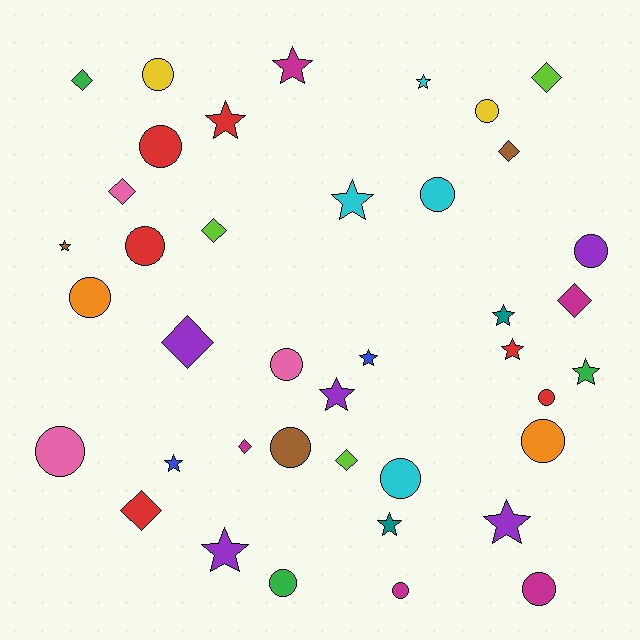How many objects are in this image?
There are 40 objects.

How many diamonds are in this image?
There are 10 diamonds.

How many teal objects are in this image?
There are 2 teal objects.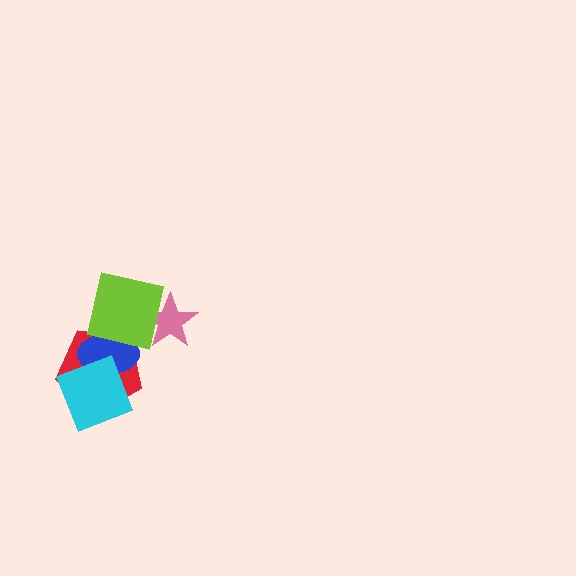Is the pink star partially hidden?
Yes, it is partially covered by another shape.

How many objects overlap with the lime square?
3 objects overlap with the lime square.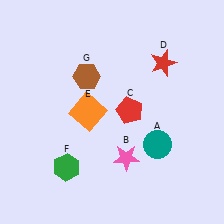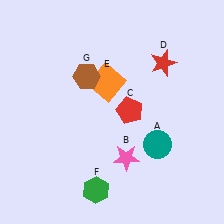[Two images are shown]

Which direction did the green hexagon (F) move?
The green hexagon (F) moved right.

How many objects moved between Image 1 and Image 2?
2 objects moved between the two images.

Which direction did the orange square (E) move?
The orange square (E) moved up.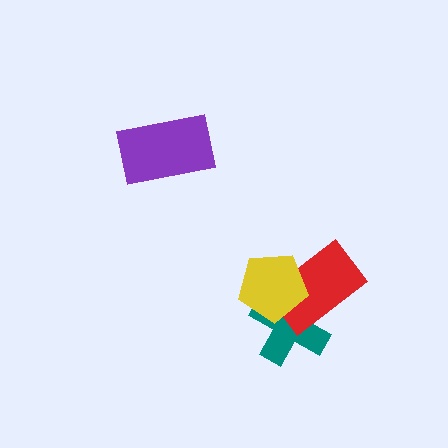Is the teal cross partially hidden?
Yes, it is partially covered by another shape.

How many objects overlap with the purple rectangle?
0 objects overlap with the purple rectangle.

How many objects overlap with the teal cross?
2 objects overlap with the teal cross.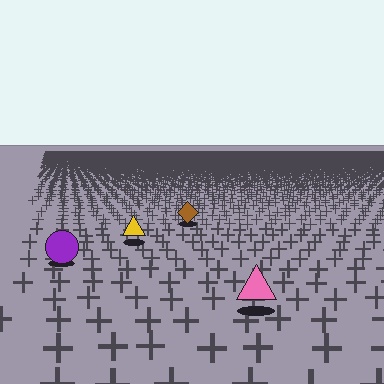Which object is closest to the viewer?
The pink triangle is closest. The texture marks near it are larger and more spread out.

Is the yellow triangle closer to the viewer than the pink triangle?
No. The pink triangle is closer — you can tell from the texture gradient: the ground texture is coarser near it.